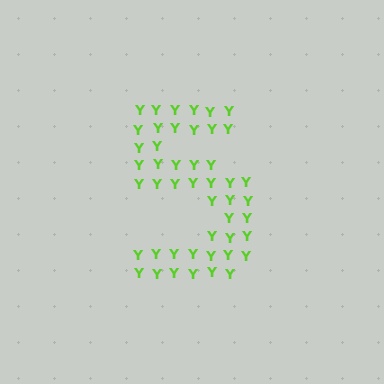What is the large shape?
The large shape is the digit 5.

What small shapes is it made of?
It is made of small letter Y's.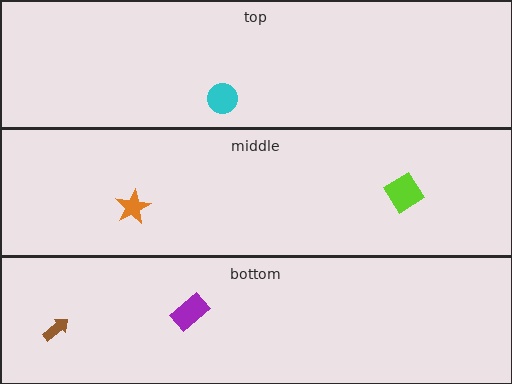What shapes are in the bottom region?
The brown arrow, the purple rectangle.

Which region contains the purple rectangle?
The bottom region.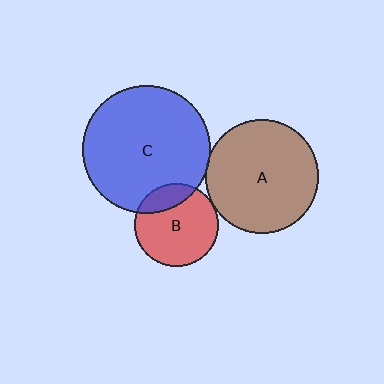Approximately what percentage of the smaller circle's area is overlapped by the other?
Approximately 5%.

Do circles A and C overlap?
Yes.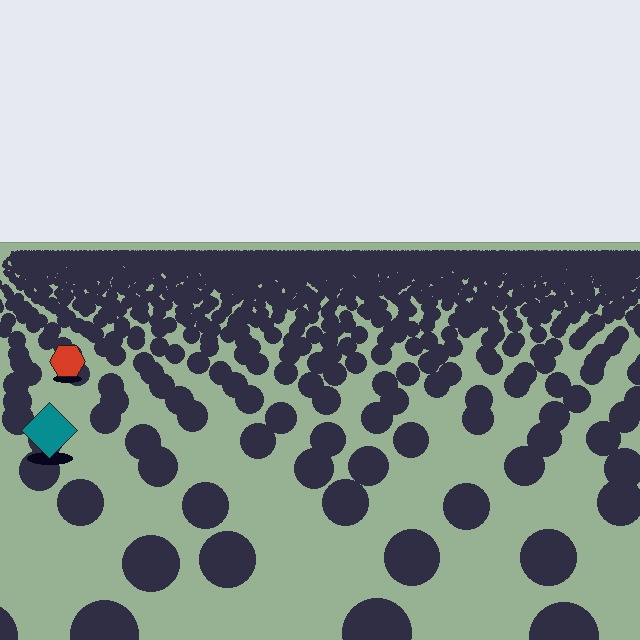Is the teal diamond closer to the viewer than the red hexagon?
Yes. The teal diamond is closer — you can tell from the texture gradient: the ground texture is coarser near it.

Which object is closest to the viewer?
The teal diamond is closest. The texture marks near it are larger and more spread out.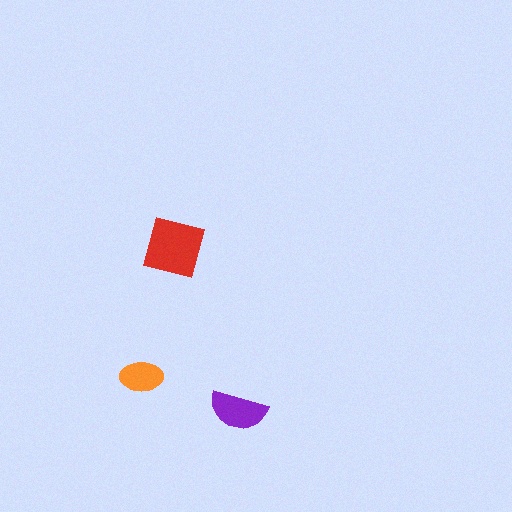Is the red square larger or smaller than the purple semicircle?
Larger.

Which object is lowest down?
The purple semicircle is bottommost.